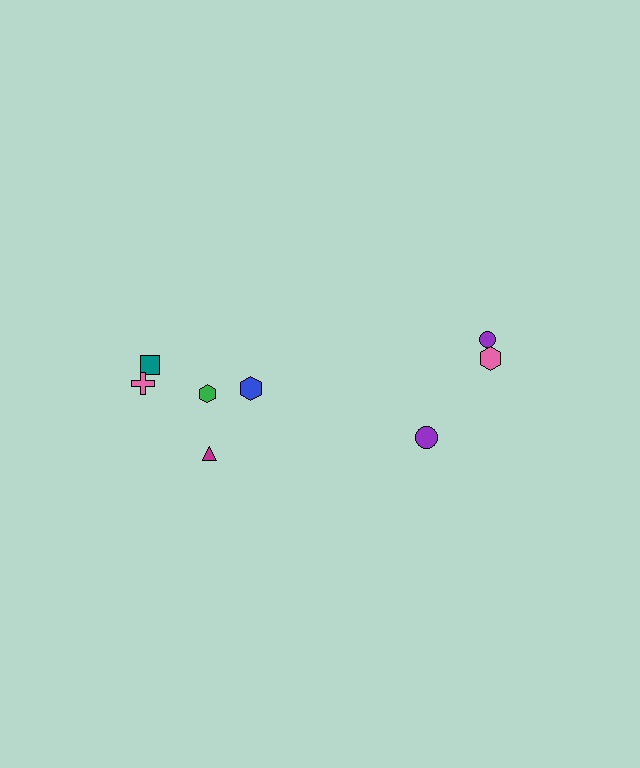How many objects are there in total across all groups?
There are 8 objects.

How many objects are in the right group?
There are 3 objects.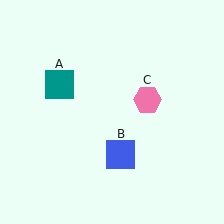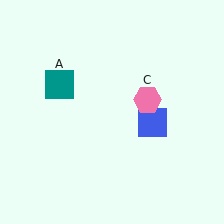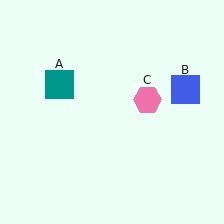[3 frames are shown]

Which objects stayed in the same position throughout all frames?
Teal square (object A) and pink hexagon (object C) remained stationary.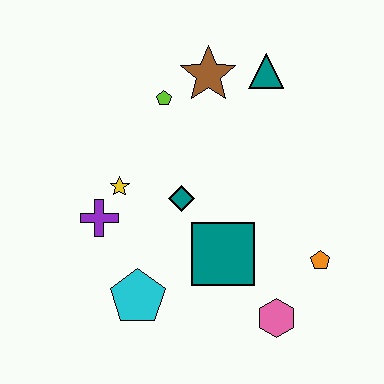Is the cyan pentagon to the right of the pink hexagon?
No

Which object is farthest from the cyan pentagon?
The teal triangle is farthest from the cyan pentagon.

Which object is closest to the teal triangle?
The brown star is closest to the teal triangle.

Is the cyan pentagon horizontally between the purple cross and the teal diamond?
Yes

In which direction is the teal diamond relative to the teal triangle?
The teal diamond is below the teal triangle.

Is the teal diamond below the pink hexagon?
No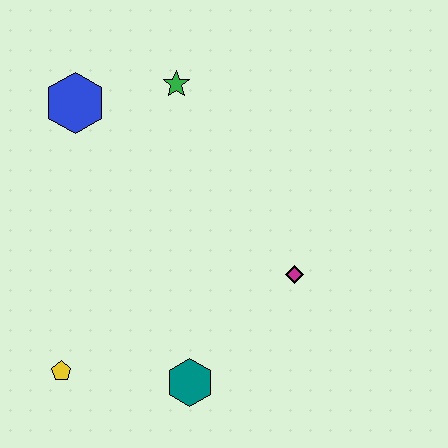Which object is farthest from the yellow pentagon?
The green star is farthest from the yellow pentagon.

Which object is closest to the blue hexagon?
The green star is closest to the blue hexagon.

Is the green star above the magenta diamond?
Yes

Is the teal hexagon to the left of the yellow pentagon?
No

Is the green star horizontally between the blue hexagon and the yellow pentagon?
No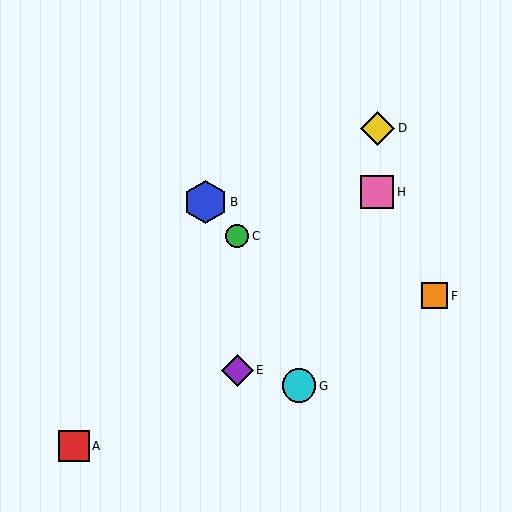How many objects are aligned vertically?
2 objects (C, E) are aligned vertically.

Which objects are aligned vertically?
Objects C, E are aligned vertically.